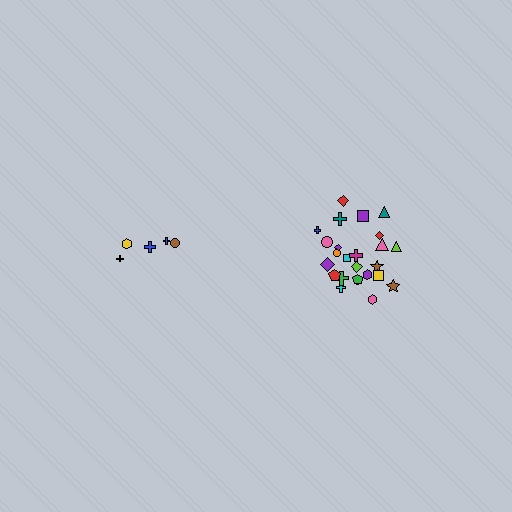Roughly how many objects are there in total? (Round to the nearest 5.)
Roughly 30 objects in total.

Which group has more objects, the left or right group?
The right group.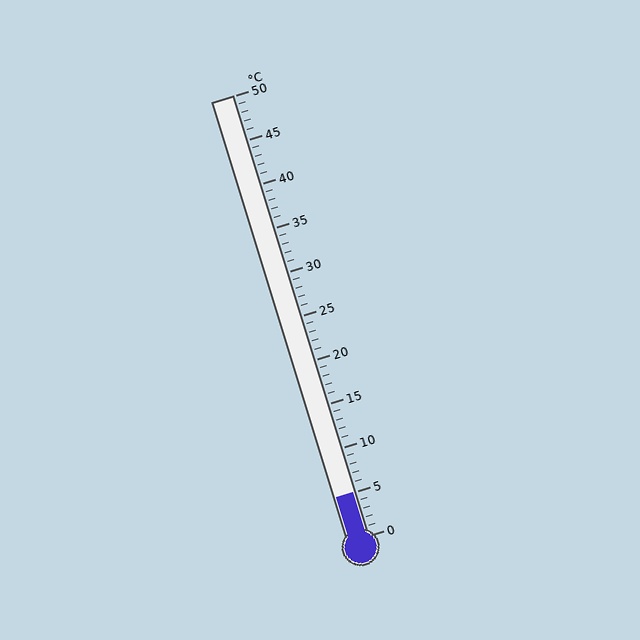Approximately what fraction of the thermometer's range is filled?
The thermometer is filled to approximately 10% of its range.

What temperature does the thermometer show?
The thermometer shows approximately 5°C.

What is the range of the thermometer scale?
The thermometer scale ranges from 0°C to 50°C.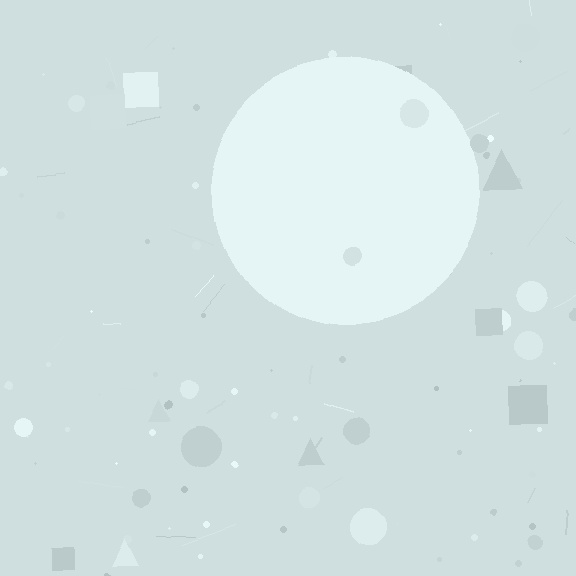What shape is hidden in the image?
A circle is hidden in the image.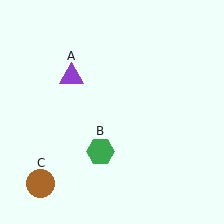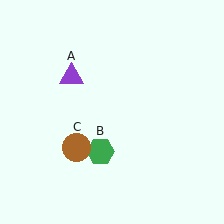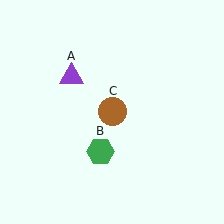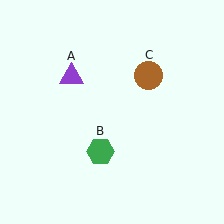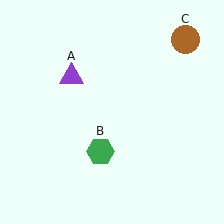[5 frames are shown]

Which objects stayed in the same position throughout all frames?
Purple triangle (object A) and green hexagon (object B) remained stationary.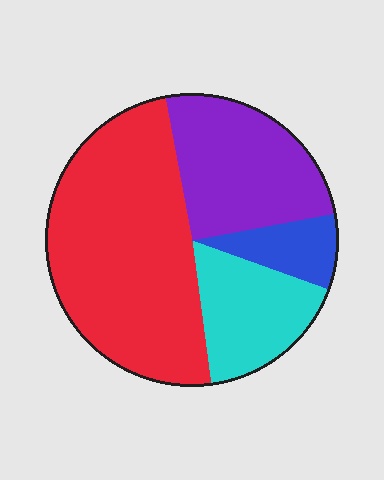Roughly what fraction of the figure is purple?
Purple takes up between a quarter and a half of the figure.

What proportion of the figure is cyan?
Cyan covers around 15% of the figure.